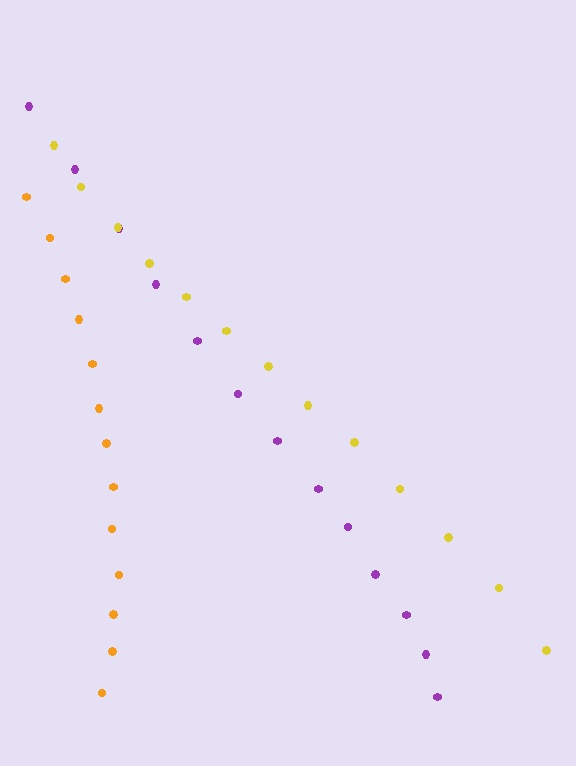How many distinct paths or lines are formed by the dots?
There are 3 distinct paths.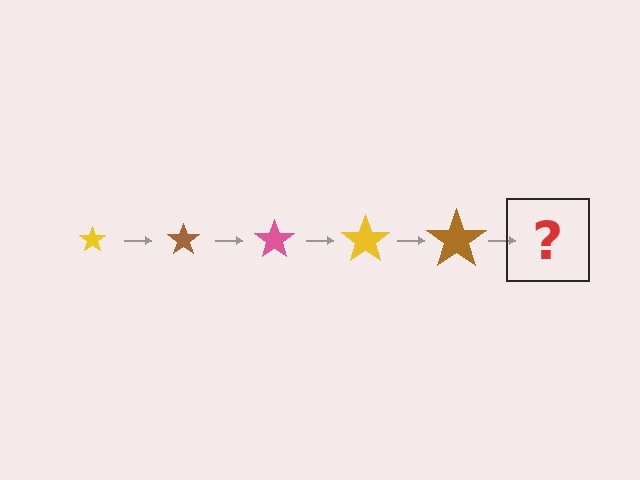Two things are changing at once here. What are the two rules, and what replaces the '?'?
The two rules are that the star grows larger each step and the color cycles through yellow, brown, and pink. The '?' should be a pink star, larger than the previous one.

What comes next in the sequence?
The next element should be a pink star, larger than the previous one.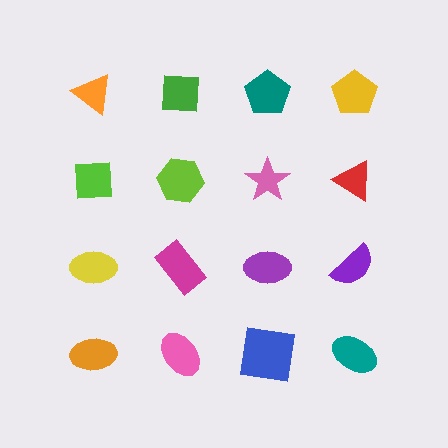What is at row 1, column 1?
An orange triangle.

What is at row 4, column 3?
A blue square.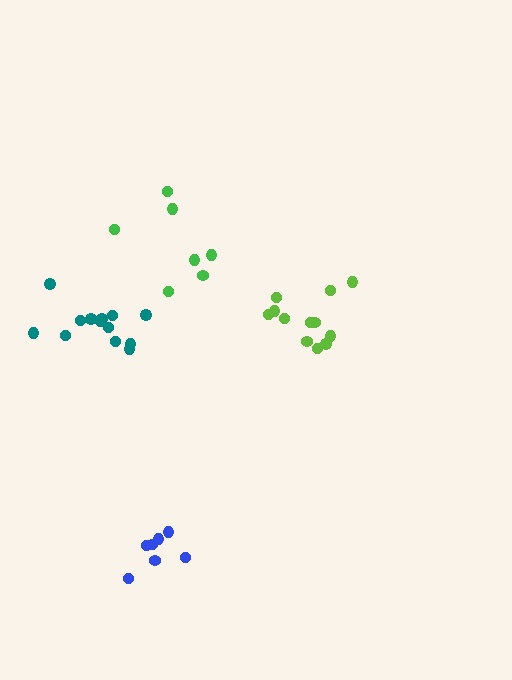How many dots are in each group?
Group 1: 13 dots, Group 2: 7 dots, Group 3: 7 dots, Group 4: 12 dots (39 total).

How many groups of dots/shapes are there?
There are 4 groups.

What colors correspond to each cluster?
The clusters are colored: teal, green, blue, lime.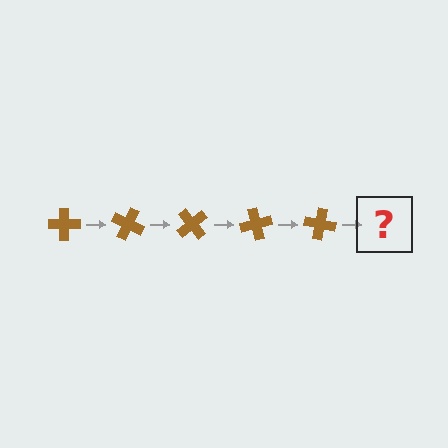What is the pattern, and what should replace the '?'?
The pattern is that the cross rotates 25 degrees each step. The '?' should be a brown cross rotated 125 degrees.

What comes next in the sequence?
The next element should be a brown cross rotated 125 degrees.